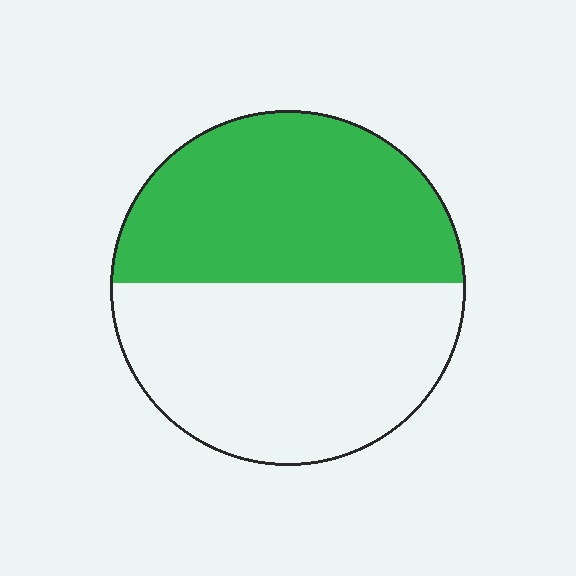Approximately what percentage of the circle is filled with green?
Approximately 50%.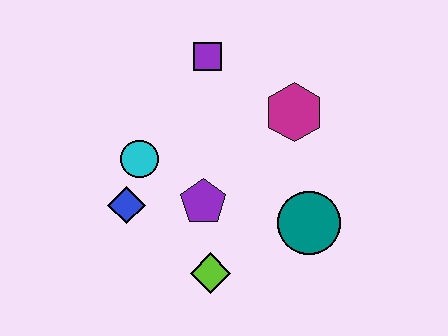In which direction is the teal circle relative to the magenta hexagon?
The teal circle is below the magenta hexagon.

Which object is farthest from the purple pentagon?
The purple square is farthest from the purple pentagon.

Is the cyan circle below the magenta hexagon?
Yes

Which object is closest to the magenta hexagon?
The purple square is closest to the magenta hexagon.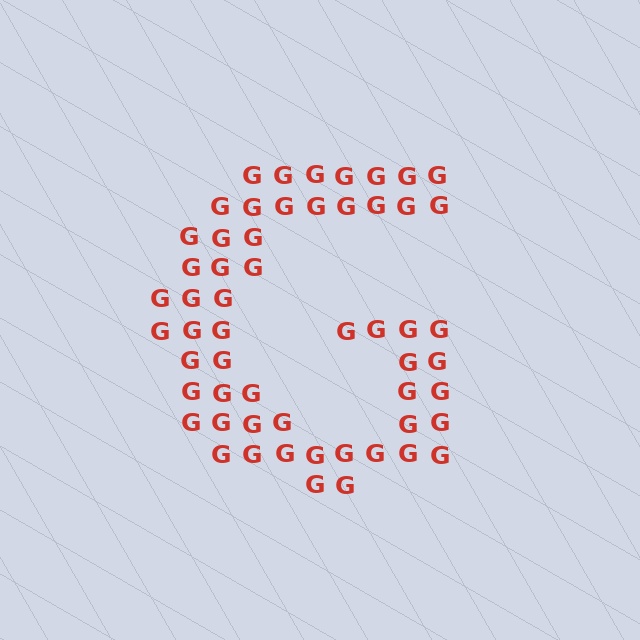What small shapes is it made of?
It is made of small letter G's.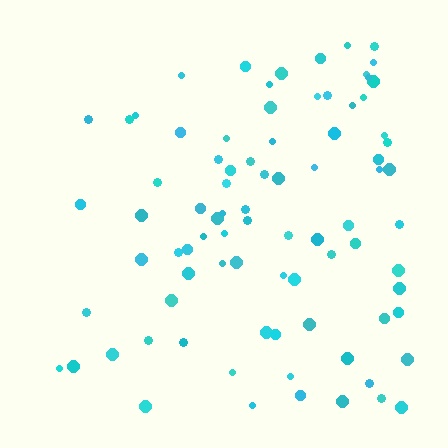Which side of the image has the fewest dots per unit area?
The left.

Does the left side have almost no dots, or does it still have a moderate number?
Still a moderate number, just noticeably fewer than the right.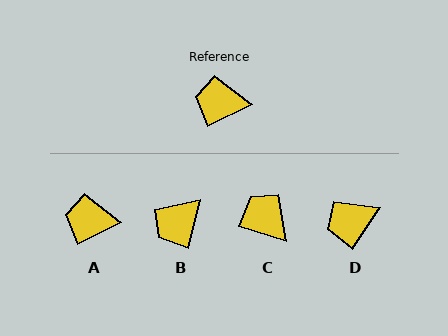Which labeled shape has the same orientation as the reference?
A.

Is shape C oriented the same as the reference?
No, it is off by about 43 degrees.